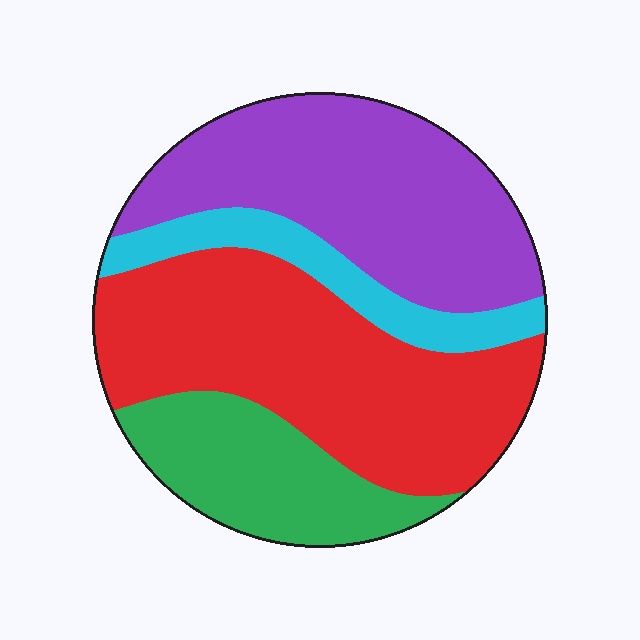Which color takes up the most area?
Red, at roughly 40%.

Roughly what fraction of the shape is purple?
Purple covers around 35% of the shape.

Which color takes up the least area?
Cyan, at roughly 10%.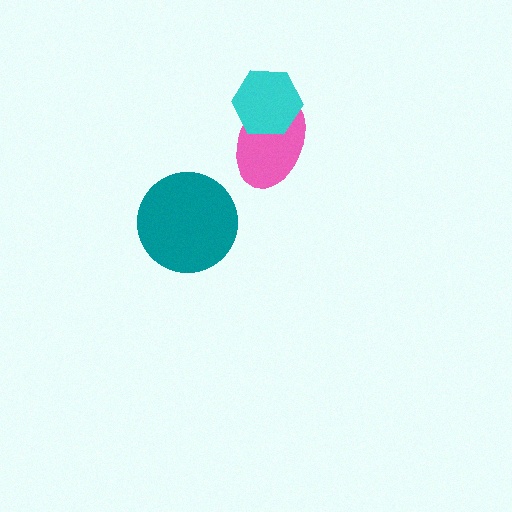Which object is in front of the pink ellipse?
The cyan hexagon is in front of the pink ellipse.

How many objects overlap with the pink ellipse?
1 object overlaps with the pink ellipse.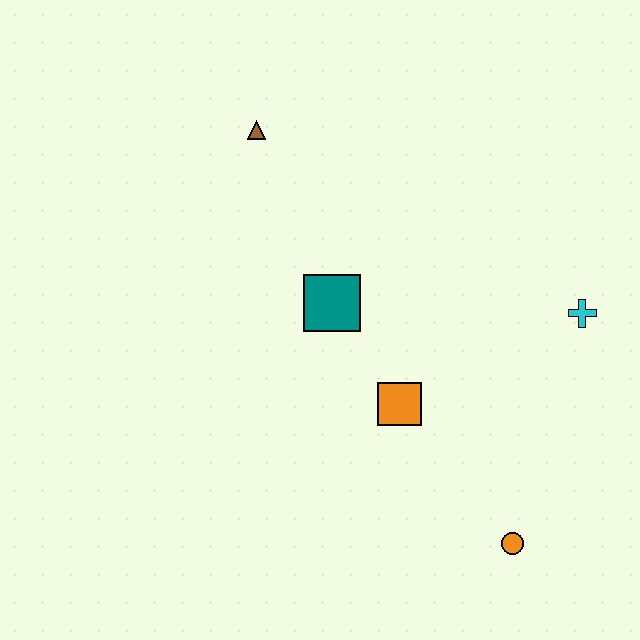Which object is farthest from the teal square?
The orange circle is farthest from the teal square.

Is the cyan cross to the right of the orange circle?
Yes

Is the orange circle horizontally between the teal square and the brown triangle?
No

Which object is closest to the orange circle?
The orange square is closest to the orange circle.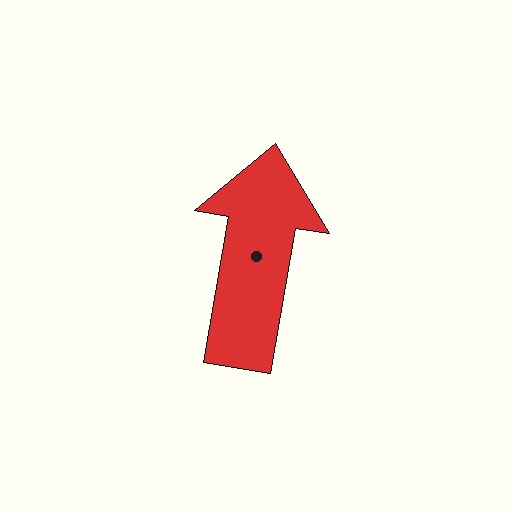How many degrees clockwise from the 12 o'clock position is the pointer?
Approximately 10 degrees.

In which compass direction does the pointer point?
North.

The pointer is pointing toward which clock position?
Roughly 12 o'clock.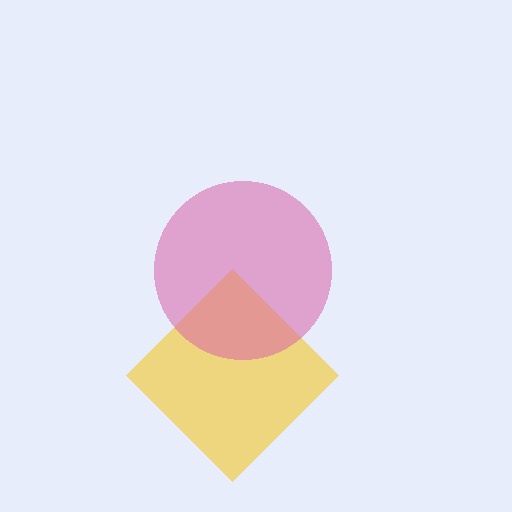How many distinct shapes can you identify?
There are 2 distinct shapes: a yellow diamond, a pink circle.